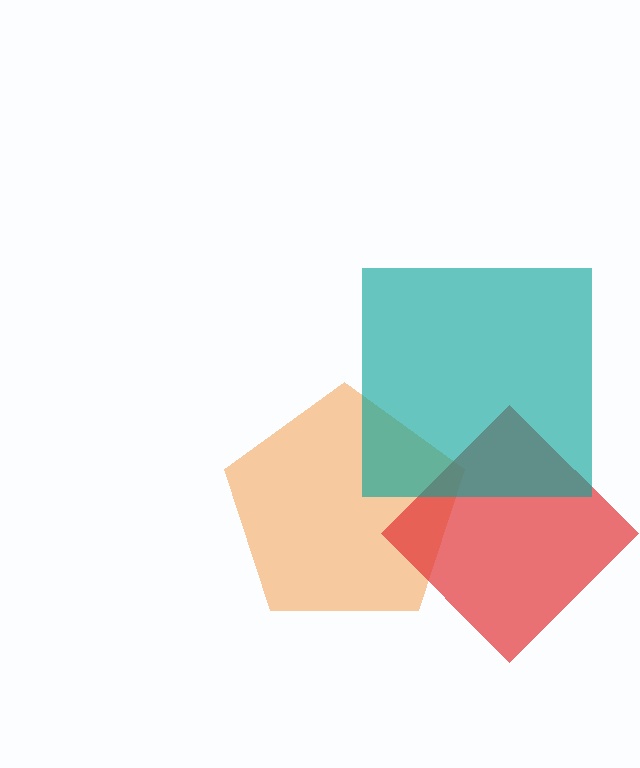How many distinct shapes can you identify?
There are 3 distinct shapes: an orange pentagon, a red diamond, a teal square.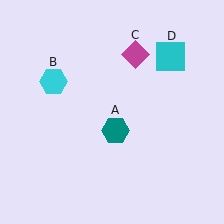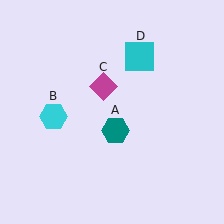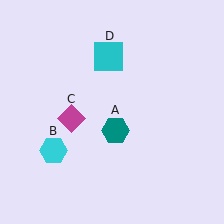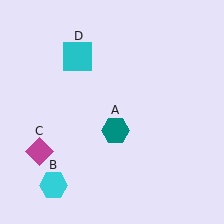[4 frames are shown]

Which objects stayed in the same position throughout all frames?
Teal hexagon (object A) remained stationary.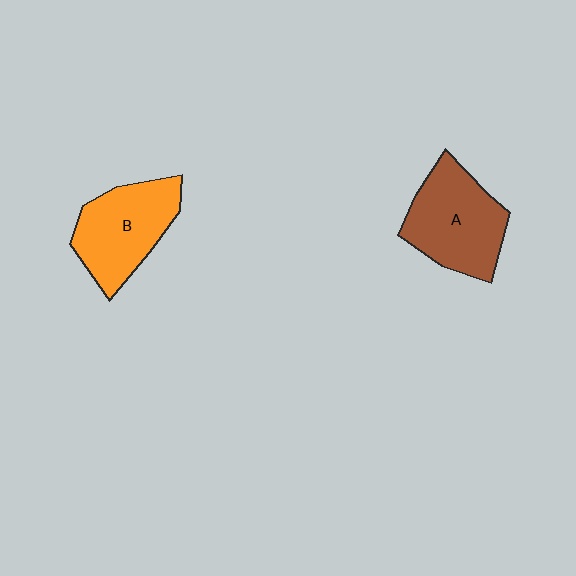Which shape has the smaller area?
Shape B (orange).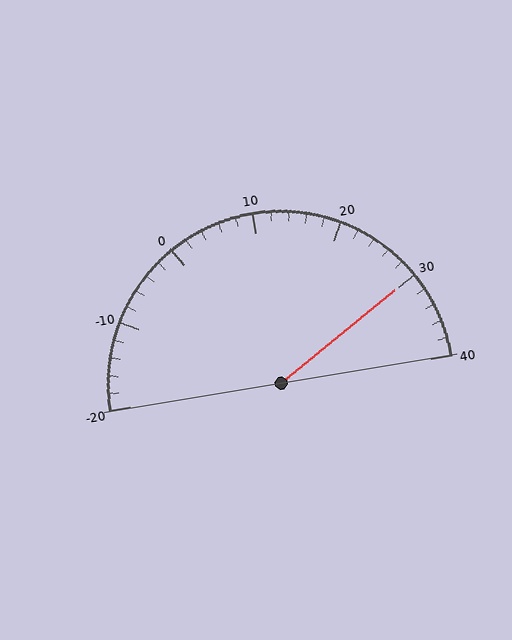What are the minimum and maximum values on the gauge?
The gauge ranges from -20 to 40.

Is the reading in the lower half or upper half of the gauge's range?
The reading is in the upper half of the range (-20 to 40).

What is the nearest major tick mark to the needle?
The nearest major tick mark is 30.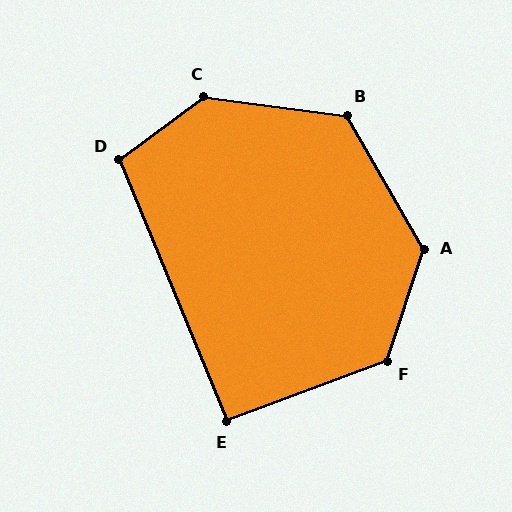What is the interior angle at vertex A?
Approximately 132 degrees (obtuse).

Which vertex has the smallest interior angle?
E, at approximately 92 degrees.